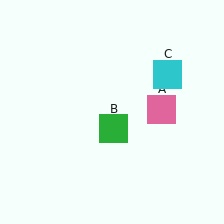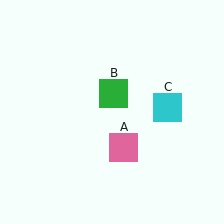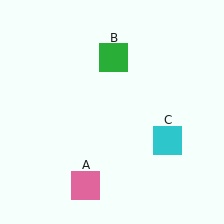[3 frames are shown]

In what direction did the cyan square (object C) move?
The cyan square (object C) moved down.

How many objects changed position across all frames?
3 objects changed position: pink square (object A), green square (object B), cyan square (object C).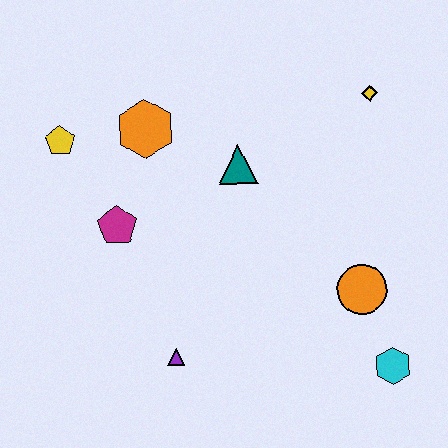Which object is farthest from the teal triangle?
The cyan hexagon is farthest from the teal triangle.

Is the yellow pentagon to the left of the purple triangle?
Yes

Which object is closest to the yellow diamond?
The teal triangle is closest to the yellow diamond.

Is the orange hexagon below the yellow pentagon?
No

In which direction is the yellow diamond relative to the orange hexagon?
The yellow diamond is to the right of the orange hexagon.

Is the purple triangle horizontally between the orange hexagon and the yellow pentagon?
No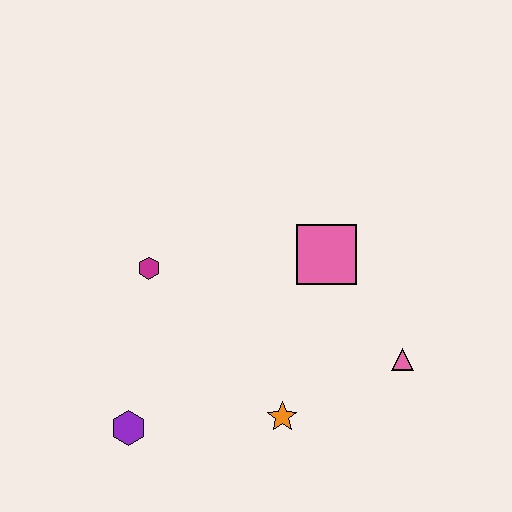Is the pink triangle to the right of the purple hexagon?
Yes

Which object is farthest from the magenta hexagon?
The pink triangle is farthest from the magenta hexagon.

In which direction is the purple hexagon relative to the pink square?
The purple hexagon is to the left of the pink square.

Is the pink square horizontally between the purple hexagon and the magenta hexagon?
No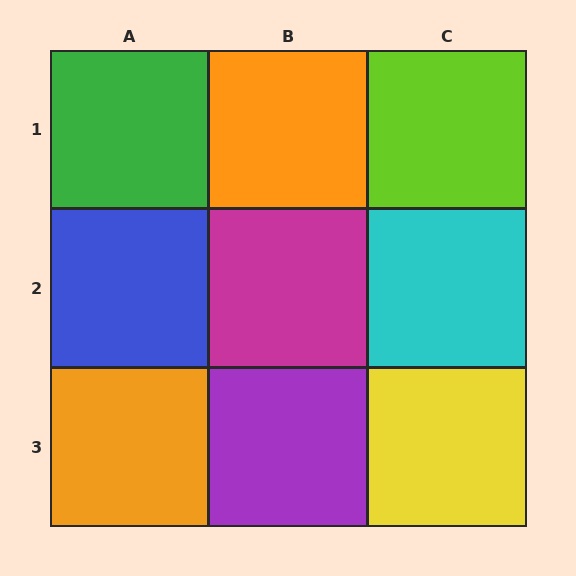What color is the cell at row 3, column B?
Purple.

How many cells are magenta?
1 cell is magenta.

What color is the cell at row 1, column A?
Green.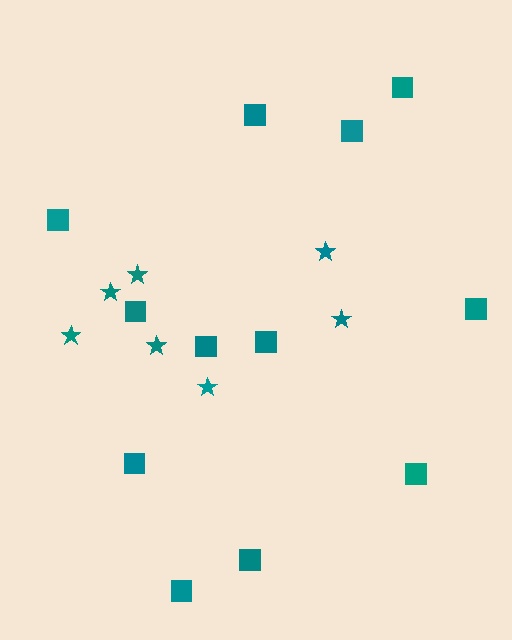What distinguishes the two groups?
There are 2 groups: one group of squares (12) and one group of stars (7).